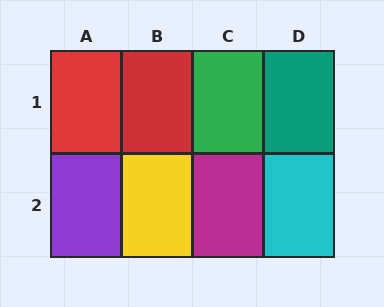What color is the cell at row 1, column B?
Red.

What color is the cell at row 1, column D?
Teal.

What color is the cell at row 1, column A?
Red.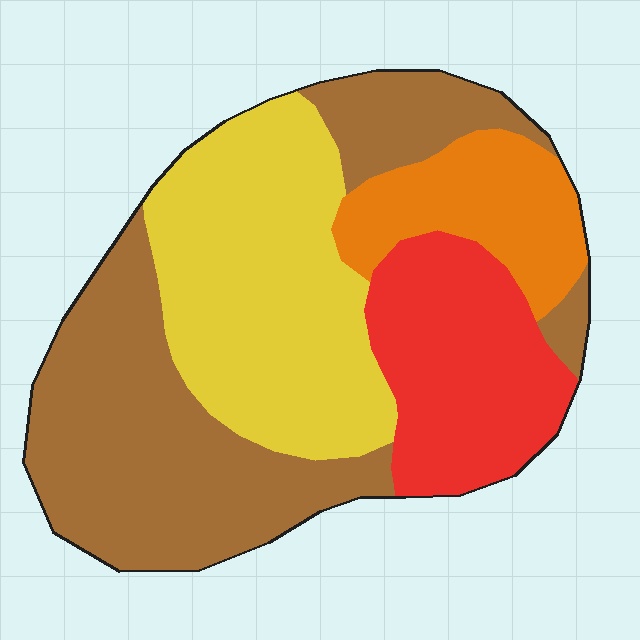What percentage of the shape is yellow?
Yellow covers around 30% of the shape.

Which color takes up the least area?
Orange, at roughly 15%.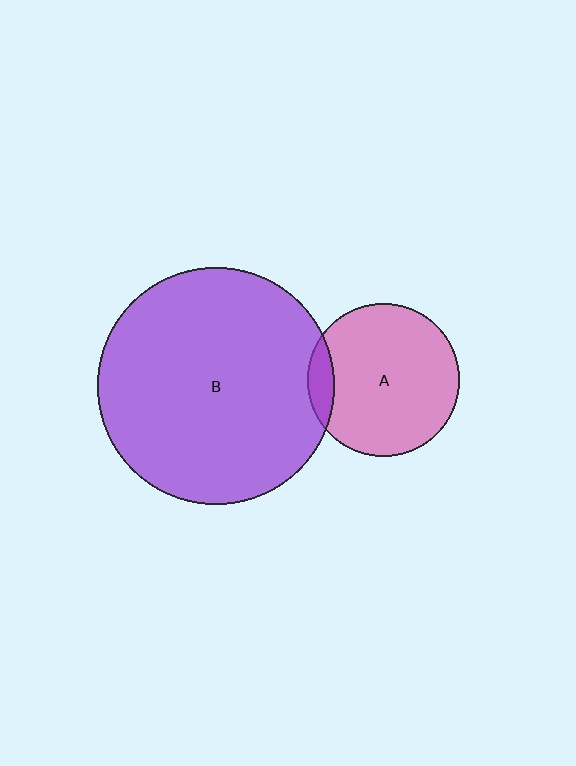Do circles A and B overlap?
Yes.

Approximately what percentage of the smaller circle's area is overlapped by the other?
Approximately 10%.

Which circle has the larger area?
Circle B (purple).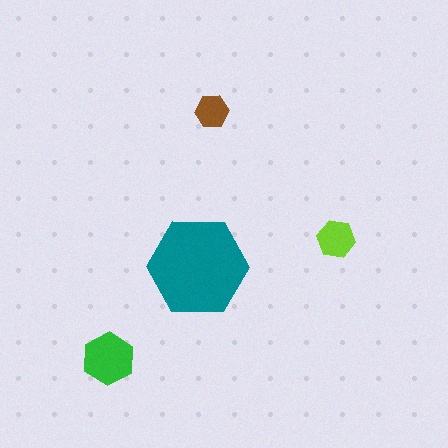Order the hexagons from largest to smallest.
the teal one, the green one, the lime one, the brown one.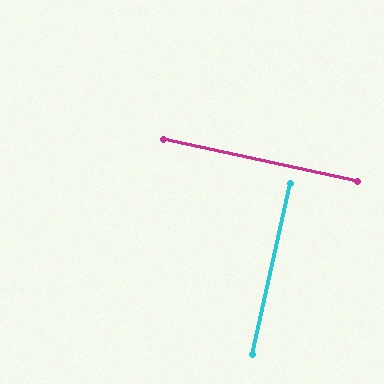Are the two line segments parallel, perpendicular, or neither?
Perpendicular — they meet at approximately 90°.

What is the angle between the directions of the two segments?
Approximately 90 degrees.